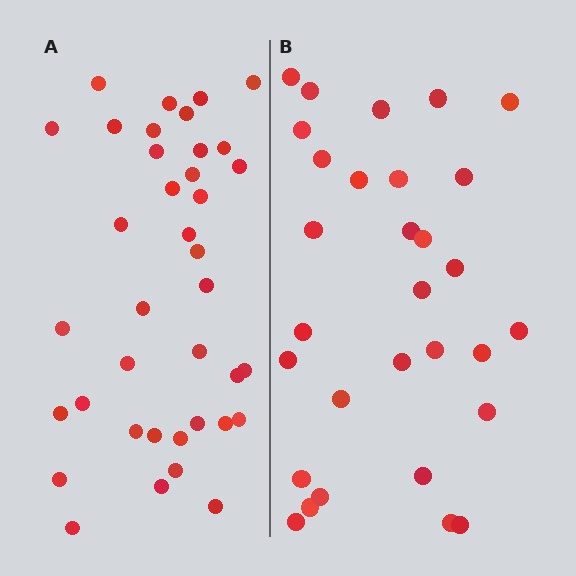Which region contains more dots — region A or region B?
Region A (the left region) has more dots.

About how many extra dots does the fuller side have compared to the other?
Region A has roughly 8 or so more dots than region B.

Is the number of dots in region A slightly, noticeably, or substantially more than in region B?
Region A has noticeably more, but not dramatically so. The ratio is roughly 1.3 to 1.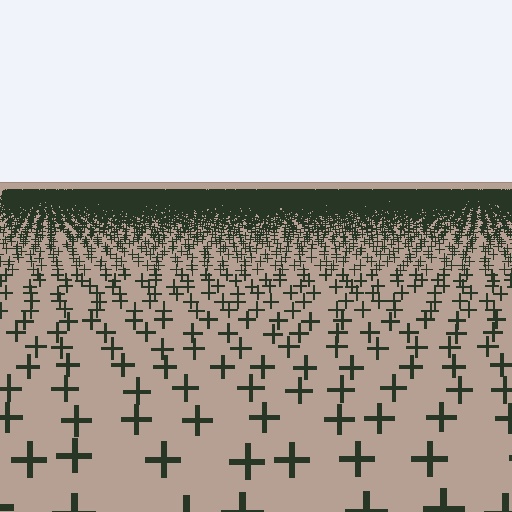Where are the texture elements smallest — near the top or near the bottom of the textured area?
Near the top.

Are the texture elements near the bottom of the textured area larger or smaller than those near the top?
Larger. Near the bottom, elements are closer to the viewer and appear at a bigger on-screen size.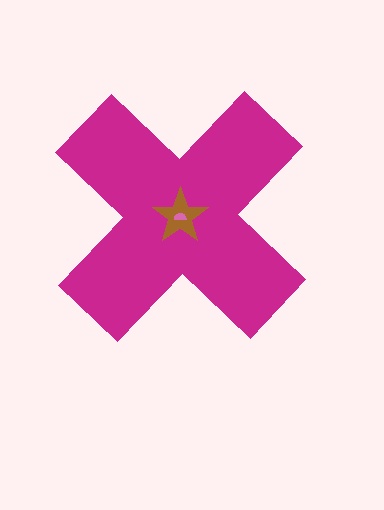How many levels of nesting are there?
3.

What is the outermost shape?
The magenta cross.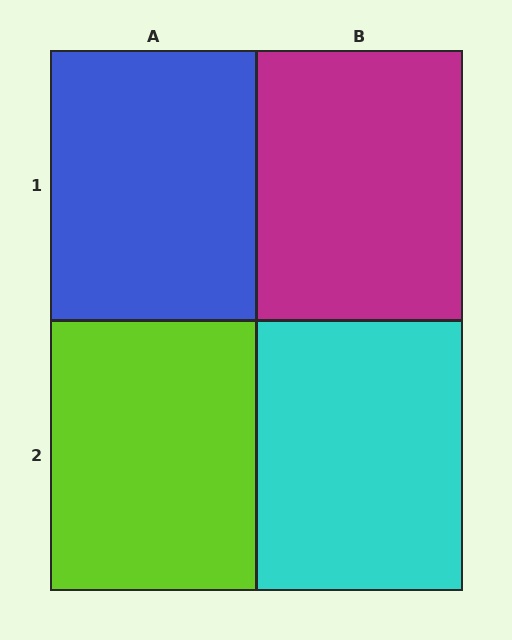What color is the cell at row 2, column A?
Lime.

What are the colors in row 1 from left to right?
Blue, magenta.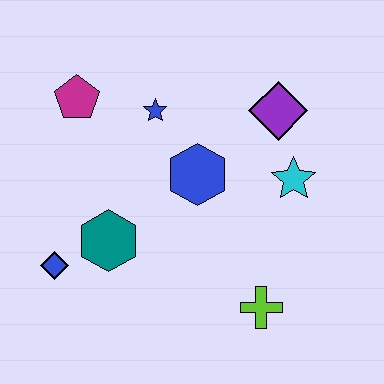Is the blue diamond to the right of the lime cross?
No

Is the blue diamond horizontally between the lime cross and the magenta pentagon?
No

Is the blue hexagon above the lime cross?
Yes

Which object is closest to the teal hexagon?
The blue diamond is closest to the teal hexagon.